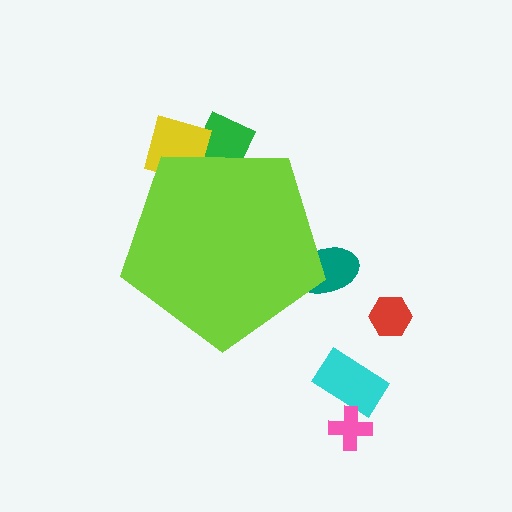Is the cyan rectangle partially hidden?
No, the cyan rectangle is fully visible.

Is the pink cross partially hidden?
No, the pink cross is fully visible.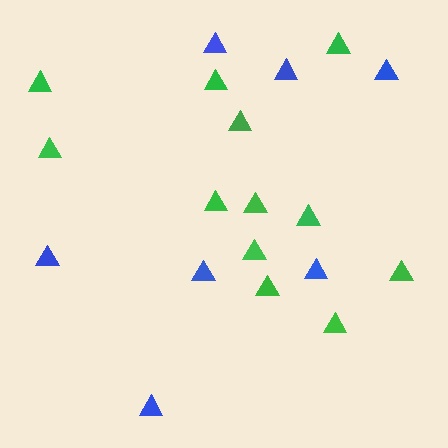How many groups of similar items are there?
There are 2 groups: one group of blue triangles (7) and one group of green triangles (12).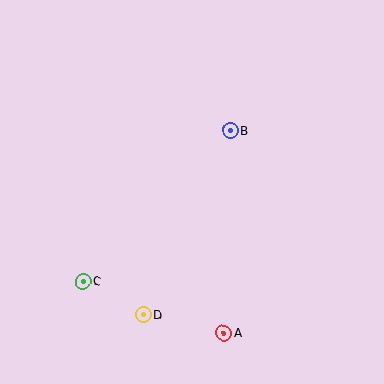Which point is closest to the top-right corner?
Point B is closest to the top-right corner.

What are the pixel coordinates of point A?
Point A is at (223, 333).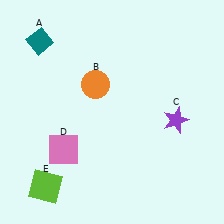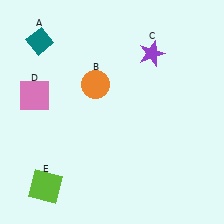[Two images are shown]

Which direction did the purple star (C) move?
The purple star (C) moved up.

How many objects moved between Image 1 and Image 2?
2 objects moved between the two images.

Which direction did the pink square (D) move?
The pink square (D) moved up.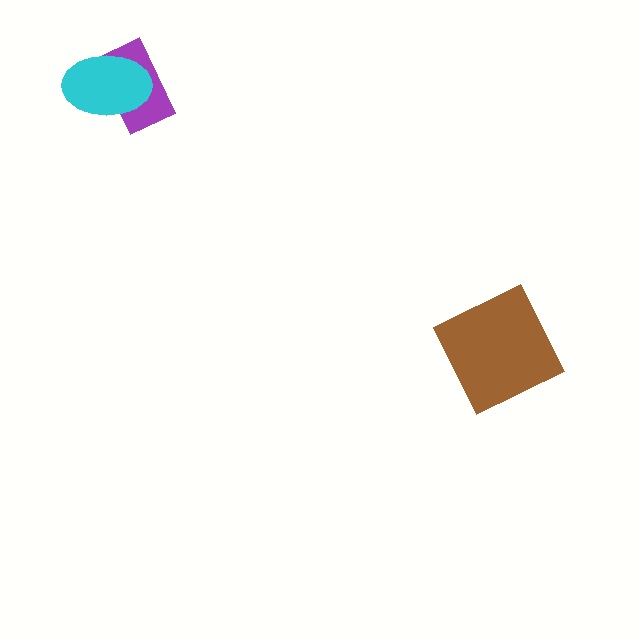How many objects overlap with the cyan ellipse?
1 object overlaps with the cyan ellipse.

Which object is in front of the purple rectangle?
The cyan ellipse is in front of the purple rectangle.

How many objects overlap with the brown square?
0 objects overlap with the brown square.